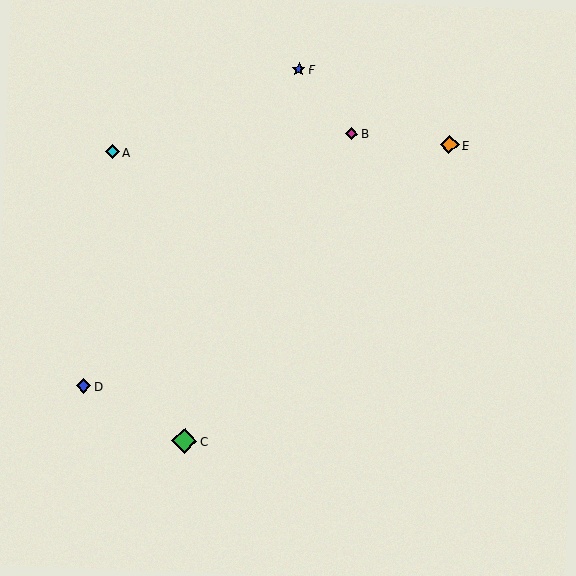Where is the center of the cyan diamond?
The center of the cyan diamond is at (113, 152).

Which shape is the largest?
The green diamond (labeled C) is the largest.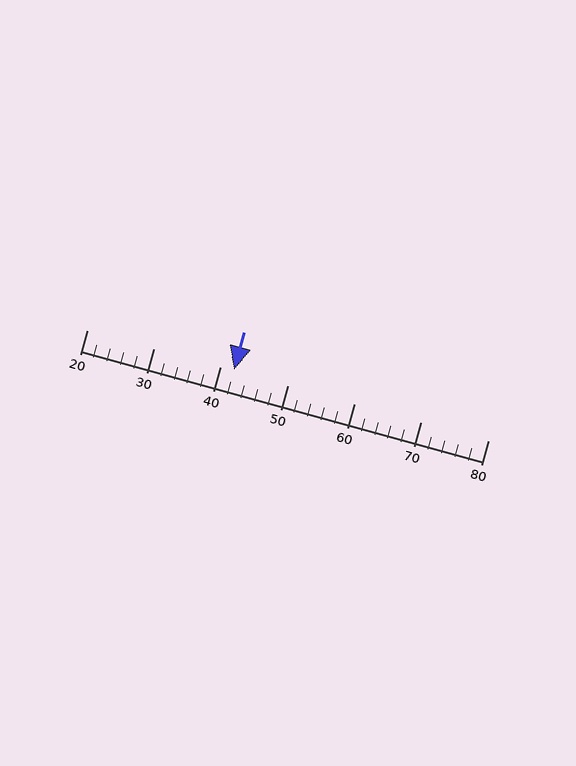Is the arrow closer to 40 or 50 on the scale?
The arrow is closer to 40.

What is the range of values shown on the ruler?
The ruler shows values from 20 to 80.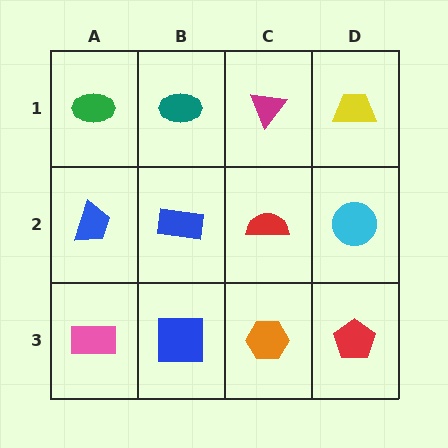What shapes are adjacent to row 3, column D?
A cyan circle (row 2, column D), an orange hexagon (row 3, column C).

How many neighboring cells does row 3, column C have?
3.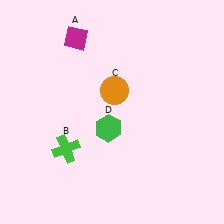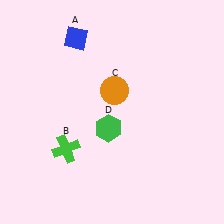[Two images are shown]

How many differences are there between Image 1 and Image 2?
There is 1 difference between the two images.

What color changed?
The diamond (A) changed from magenta in Image 1 to blue in Image 2.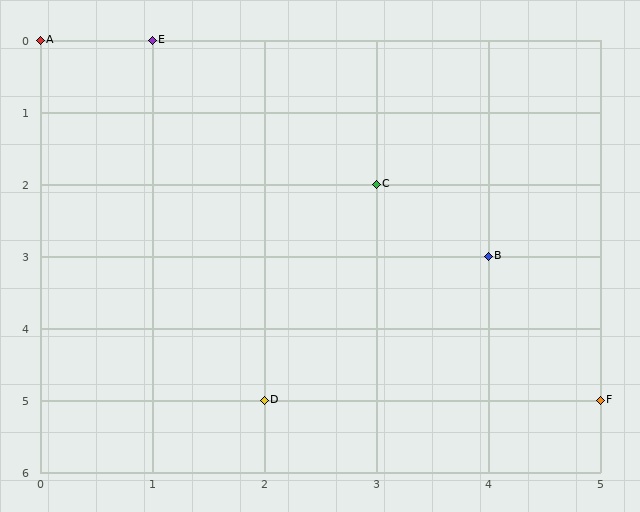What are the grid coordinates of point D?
Point D is at grid coordinates (2, 5).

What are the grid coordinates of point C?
Point C is at grid coordinates (3, 2).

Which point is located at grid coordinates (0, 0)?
Point A is at (0, 0).